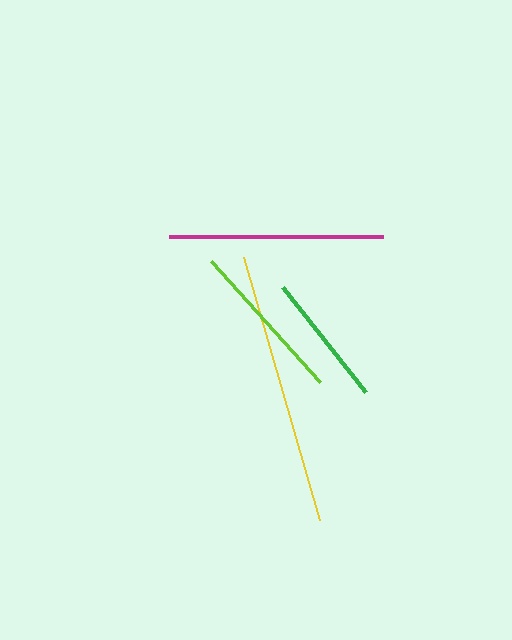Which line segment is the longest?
The yellow line is the longest at approximately 274 pixels.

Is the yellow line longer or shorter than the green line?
The yellow line is longer than the green line.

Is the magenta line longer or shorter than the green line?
The magenta line is longer than the green line.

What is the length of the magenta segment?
The magenta segment is approximately 214 pixels long.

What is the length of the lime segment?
The lime segment is approximately 163 pixels long.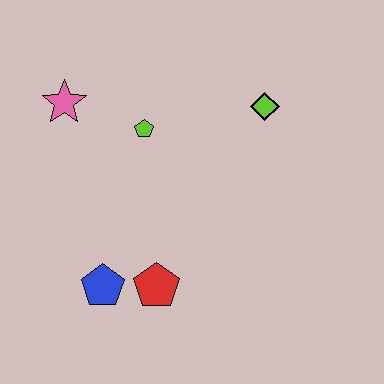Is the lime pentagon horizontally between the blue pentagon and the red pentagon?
Yes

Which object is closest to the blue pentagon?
The red pentagon is closest to the blue pentagon.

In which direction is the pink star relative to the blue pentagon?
The pink star is above the blue pentagon.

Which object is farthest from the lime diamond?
The blue pentagon is farthest from the lime diamond.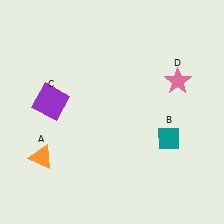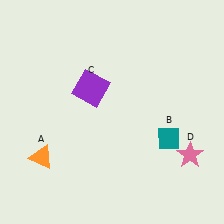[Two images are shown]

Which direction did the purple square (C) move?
The purple square (C) moved right.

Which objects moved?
The objects that moved are: the purple square (C), the pink star (D).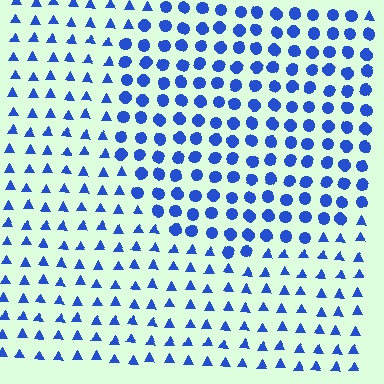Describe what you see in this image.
The image is filled with small blue elements arranged in a uniform grid. A circle-shaped region contains circles, while the surrounding area contains triangles. The boundary is defined purely by the change in element shape.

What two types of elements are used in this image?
The image uses circles inside the circle region and triangles outside it.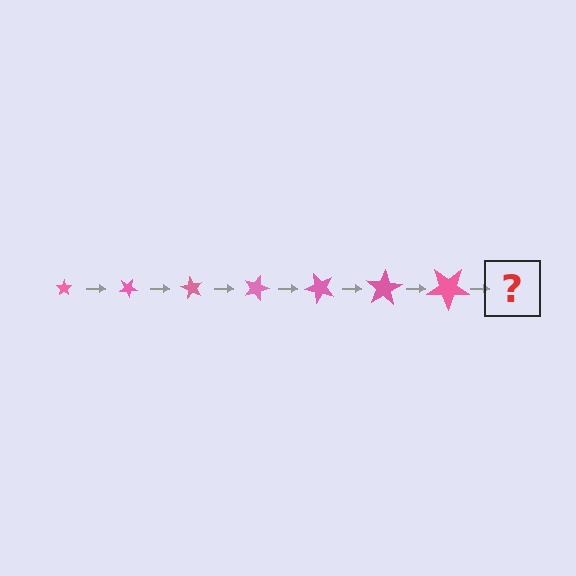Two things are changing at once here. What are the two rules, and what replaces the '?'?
The two rules are that the star grows larger each step and it rotates 30 degrees each step. The '?' should be a star, larger than the previous one and rotated 210 degrees from the start.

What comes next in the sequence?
The next element should be a star, larger than the previous one and rotated 210 degrees from the start.